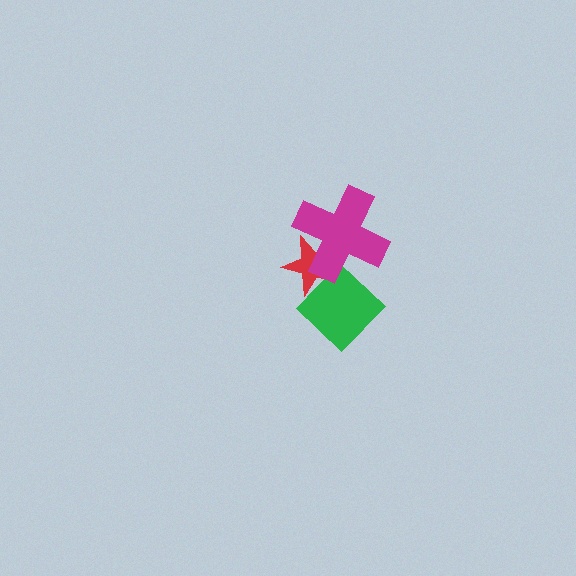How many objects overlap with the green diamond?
2 objects overlap with the green diamond.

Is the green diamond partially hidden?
Yes, it is partially covered by another shape.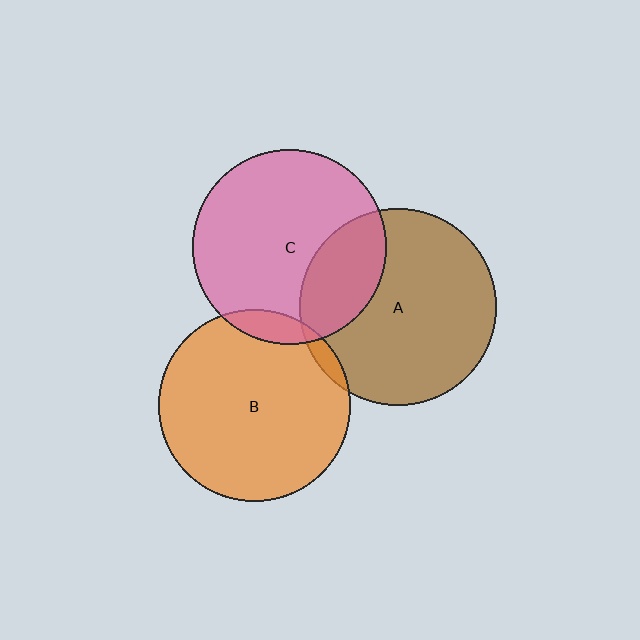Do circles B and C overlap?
Yes.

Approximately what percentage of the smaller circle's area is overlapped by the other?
Approximately 10%.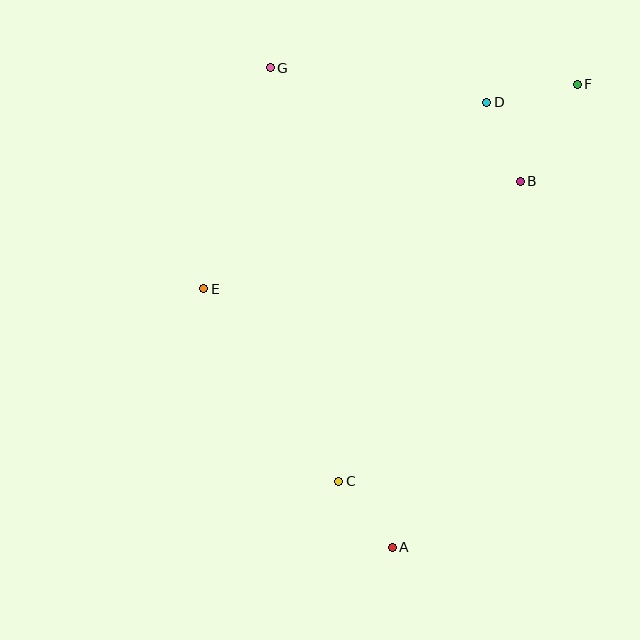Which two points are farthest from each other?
Points A and F are farthest from each other.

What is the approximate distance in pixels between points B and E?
The distance between B and E is approximately 334 pixels.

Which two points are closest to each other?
Points A and C are closest to each other.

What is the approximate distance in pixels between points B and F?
The distance between B and F is approximately 113 pixels.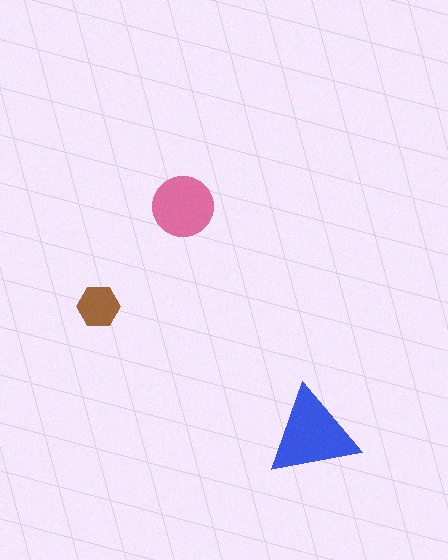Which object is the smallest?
The brown hexagon.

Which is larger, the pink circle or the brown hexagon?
The pink circle.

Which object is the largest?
The blue triangle.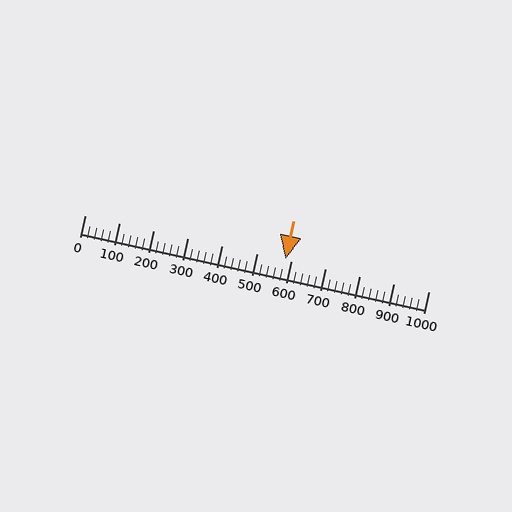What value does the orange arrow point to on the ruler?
The orange arrow points to approximately 585.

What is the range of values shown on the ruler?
The ruler shows values from 0 to 1000.